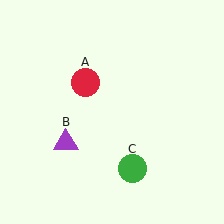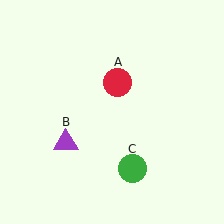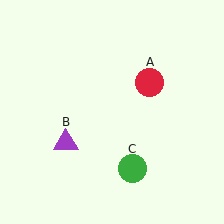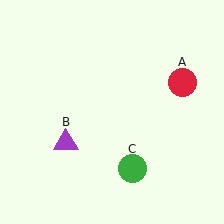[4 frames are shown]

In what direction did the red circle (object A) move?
The red circle (object A) moved right.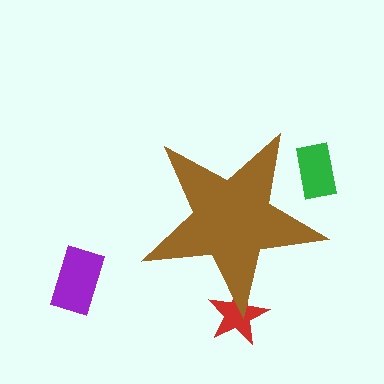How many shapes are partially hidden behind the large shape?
2 shapes are partially hidden.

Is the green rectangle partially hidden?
Yes, the green rectangle is partially hidden behind the brown star.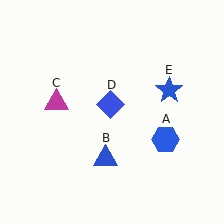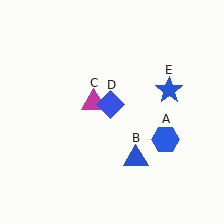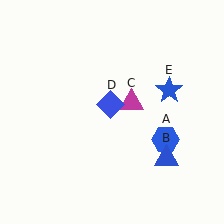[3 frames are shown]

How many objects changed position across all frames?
2 objects changed position: blue triangle (object B), magenta triangle (object C).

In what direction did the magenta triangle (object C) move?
The magenta triangle (object C) moved right.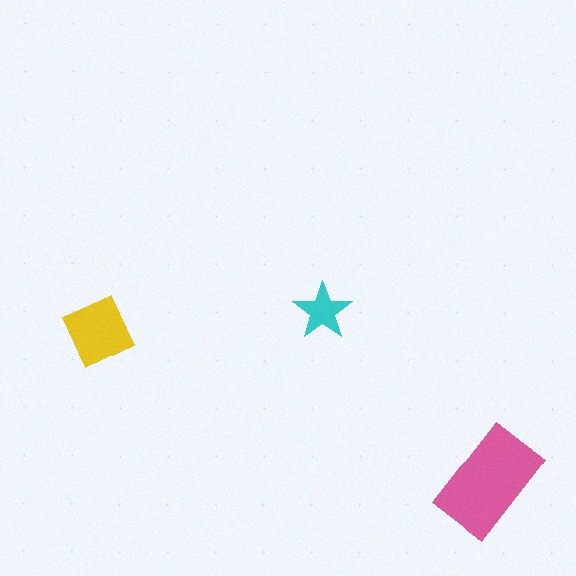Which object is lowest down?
The pink rectangle is bottommost.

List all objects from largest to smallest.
The pink rectangle, the yellow diamond, the cyan star.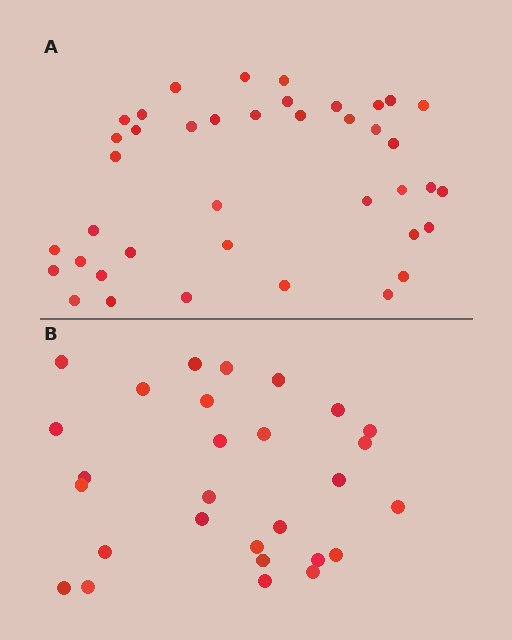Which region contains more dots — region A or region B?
Region A (the top region) has more dots.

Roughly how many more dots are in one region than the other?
Region A has roughly 12 or so more dots than region B.